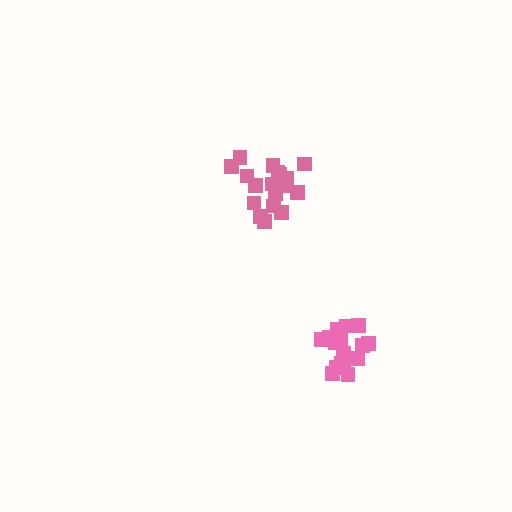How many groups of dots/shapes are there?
There are 2 groups.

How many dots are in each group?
Group 1: 17 dots, Group 2: 19 dots (36 total).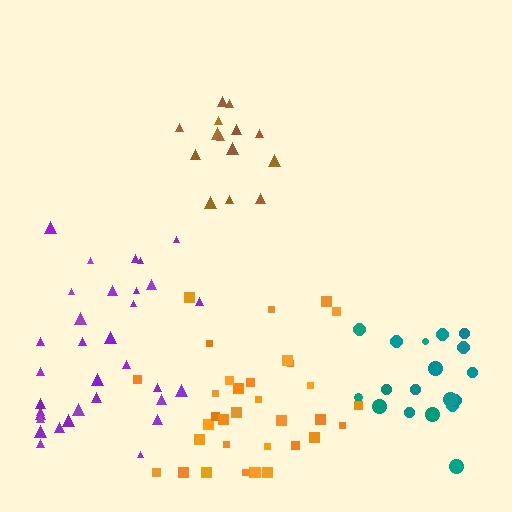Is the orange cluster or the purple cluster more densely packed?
Purple.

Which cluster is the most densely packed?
Brown.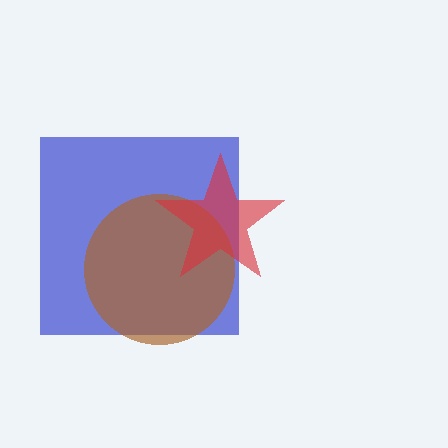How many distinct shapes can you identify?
There are 3 distinct shapes: a blue square, a brown circle, a red star.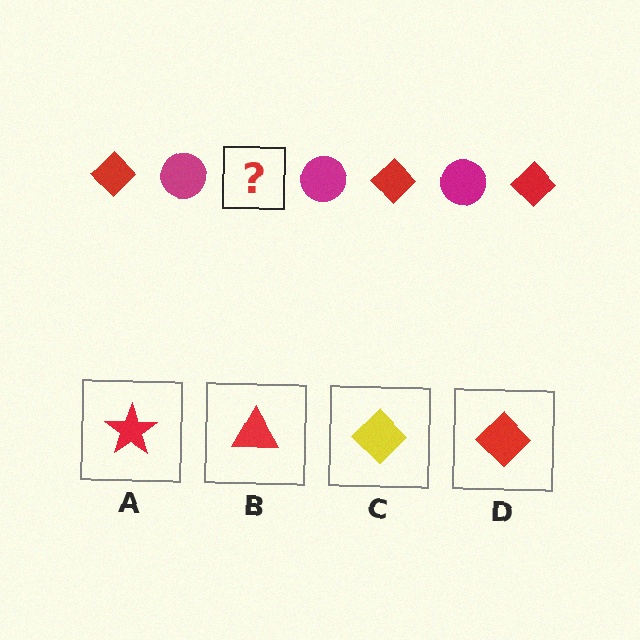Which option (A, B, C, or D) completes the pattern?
D.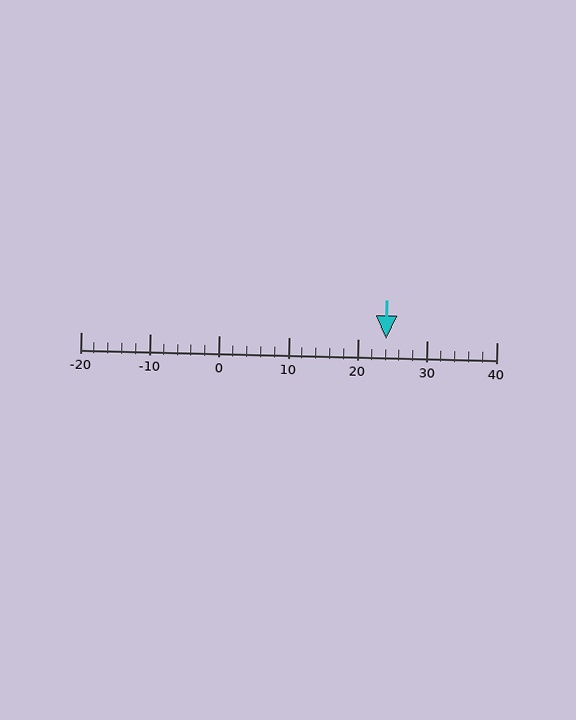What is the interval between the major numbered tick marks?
The major tick marks are spaced 10 units apart.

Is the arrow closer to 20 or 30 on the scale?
The arrow is closer to 20.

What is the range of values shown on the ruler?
The ruler shows values from -20 to 40.